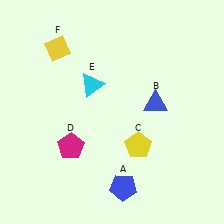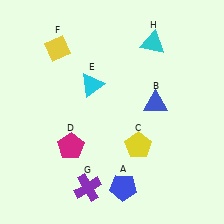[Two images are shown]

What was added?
A purple cross (G), a cyan triangle (H) were added in Image 2.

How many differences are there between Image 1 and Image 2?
There are 2 differences between the two images.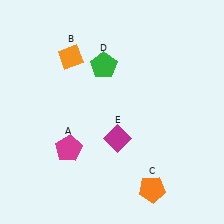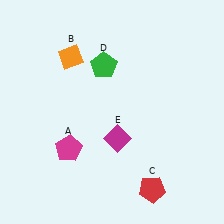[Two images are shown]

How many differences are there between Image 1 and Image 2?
There is 1 difference between the two images.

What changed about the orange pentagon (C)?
In Image 1, C is orange. In Image 2, it changed to red.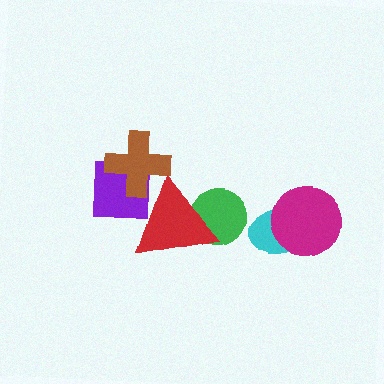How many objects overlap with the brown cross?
2 objects overlap with the brown cross.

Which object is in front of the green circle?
The red triangle is in front of the green circle.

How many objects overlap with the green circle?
1 object overlaps with the green circle.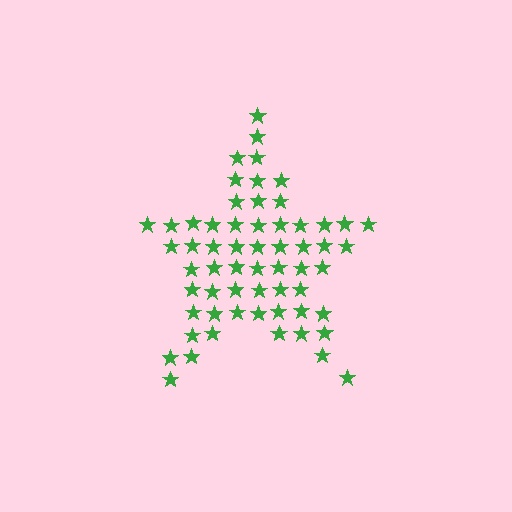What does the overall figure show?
The overall figure shows a star.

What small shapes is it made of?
It is made of small stars.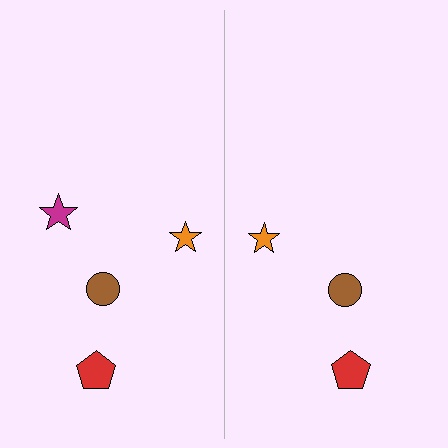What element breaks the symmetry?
A magenta star is missing from the right side.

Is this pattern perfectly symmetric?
No, the pattern is not perfectly symmetric. A magenta star is missing from the right side.